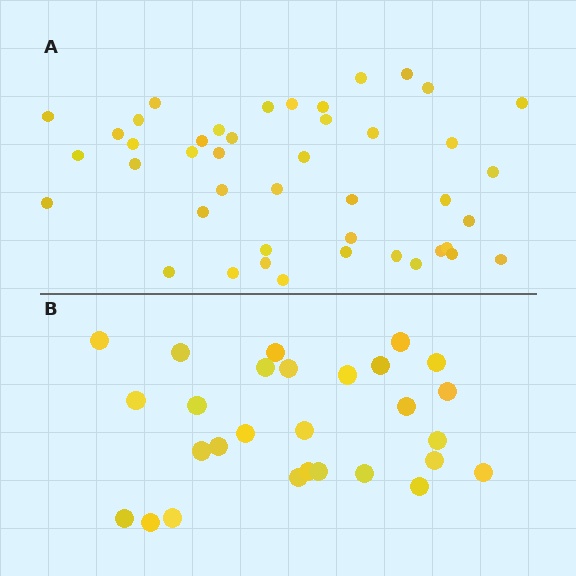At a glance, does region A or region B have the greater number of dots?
Region A (the top region) has more dots.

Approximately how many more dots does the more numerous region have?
Region A has approximately 15 more dots than region B.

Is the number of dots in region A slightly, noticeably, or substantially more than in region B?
Region A has substantially more. The ratio is roughly 1.6 to 1.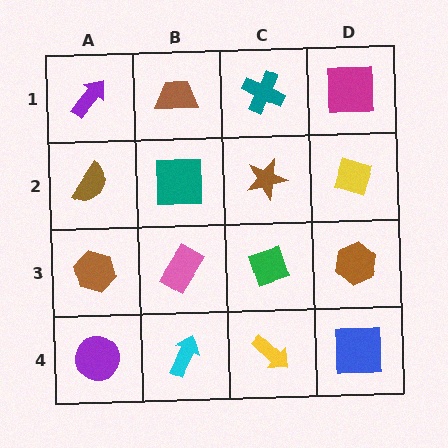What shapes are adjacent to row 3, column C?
A brown star (row 2, column C), a yellow arrow (row 4, column C), a pink rectangle (row 3, column B), a brown hexagon (row 3, column D).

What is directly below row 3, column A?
A purple circle.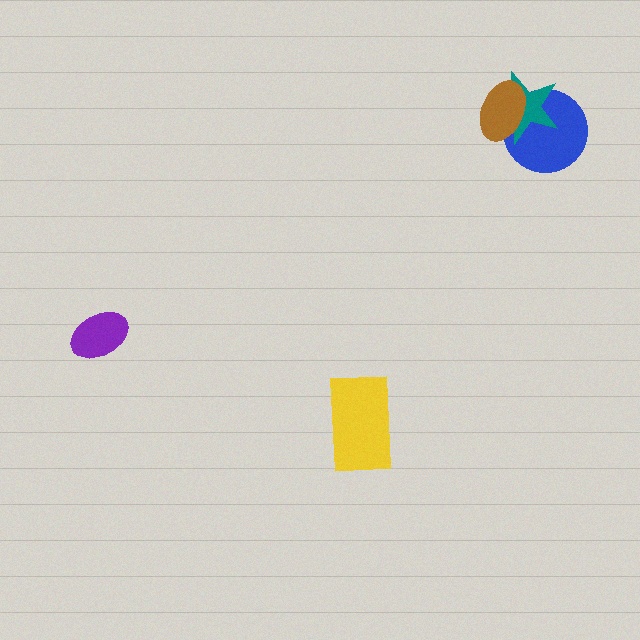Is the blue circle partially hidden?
Yes, it is partially covered by another shape.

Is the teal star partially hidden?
Yes, it is partially covered by another shape.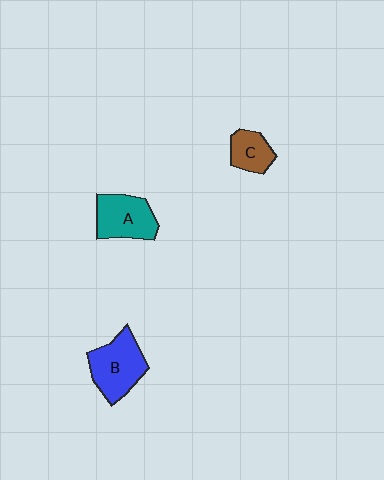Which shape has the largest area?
Shape B (blue).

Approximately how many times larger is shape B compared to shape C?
Approximately 1.8 times.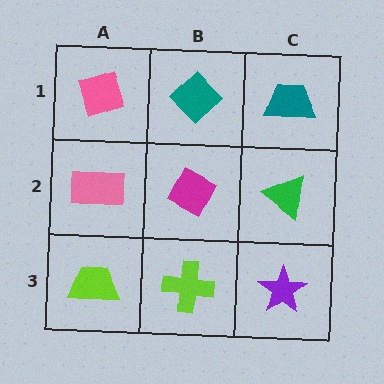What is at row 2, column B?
A magenta diamond.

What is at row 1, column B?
A teal diamond.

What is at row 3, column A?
A lime trapezoid.